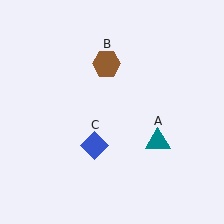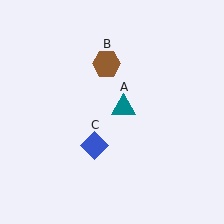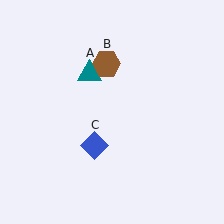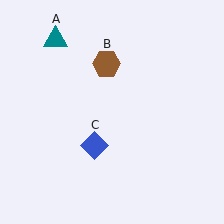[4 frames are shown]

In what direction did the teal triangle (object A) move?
The teal triangle (object A) moved up and to the left.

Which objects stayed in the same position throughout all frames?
Brown hexagon (object B) and blue diamond (object C) remained stationary.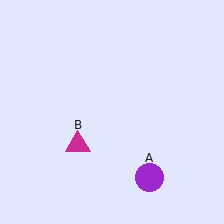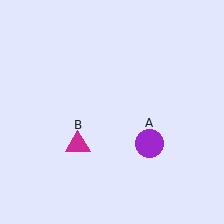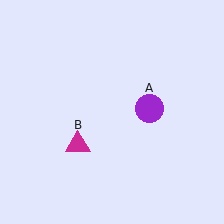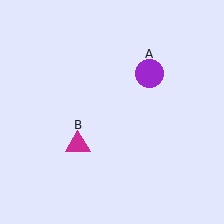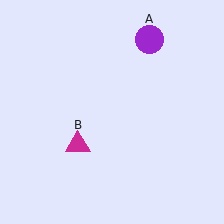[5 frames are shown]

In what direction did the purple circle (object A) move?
The purple circle (object A) moved up.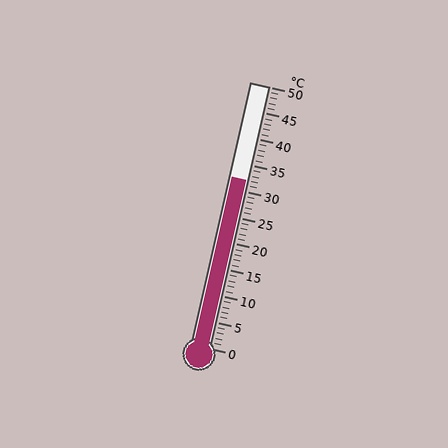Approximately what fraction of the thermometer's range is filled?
The thermometer is filled to approximately 65% of its range.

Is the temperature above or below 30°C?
The temperature is above 30°C.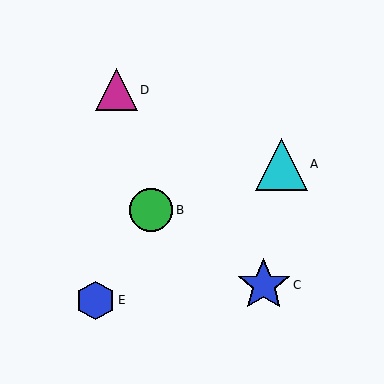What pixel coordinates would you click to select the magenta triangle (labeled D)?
Click at (116, 90) to select the magenta triangle D.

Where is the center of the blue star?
The center of the blue star is at (264, 285).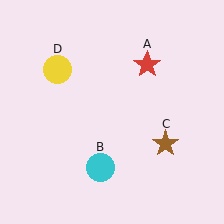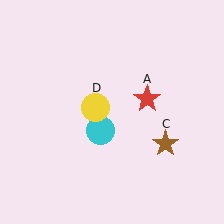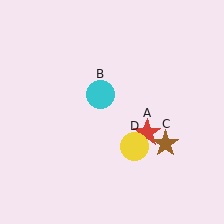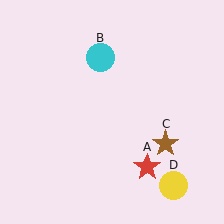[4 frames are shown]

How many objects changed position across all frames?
3 objects changed position: red star (object A), cyan circle (object B), yellow circle (object D).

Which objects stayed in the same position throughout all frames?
Brown star (object C) remained stationary.